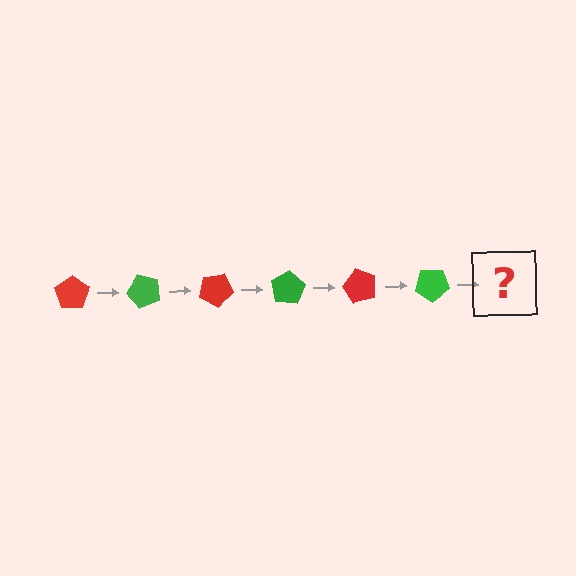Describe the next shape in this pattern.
It should be a red pentagon, rotated 300 degrees from the start.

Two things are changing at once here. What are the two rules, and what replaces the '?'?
The two rules are that it rotates 50 degrees each step and the color cycles through red and green. The '?' should be a red pentagon, rotated 300 degrees from the start.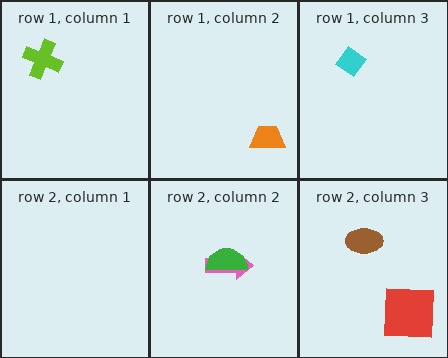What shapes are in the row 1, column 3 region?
The cyan diamond.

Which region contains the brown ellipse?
The row 2, column 3 region.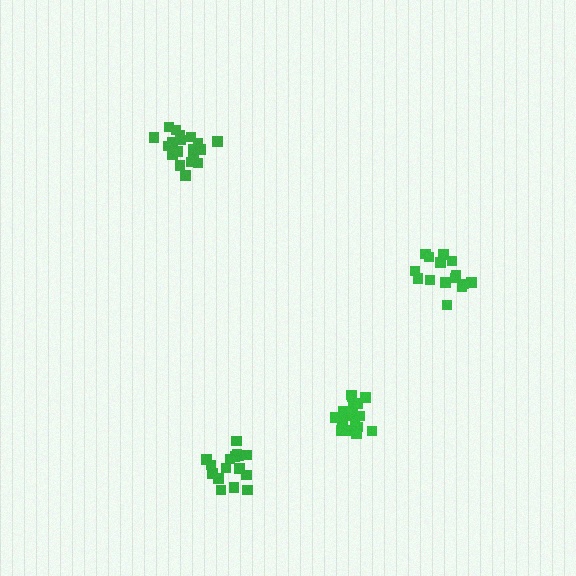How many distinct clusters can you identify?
There are 4 distinct clusters.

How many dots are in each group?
Group 1: 19 dots, Group 2: 16 dots, Group 3: 15 dots, Group 4: 19 dots (69 total).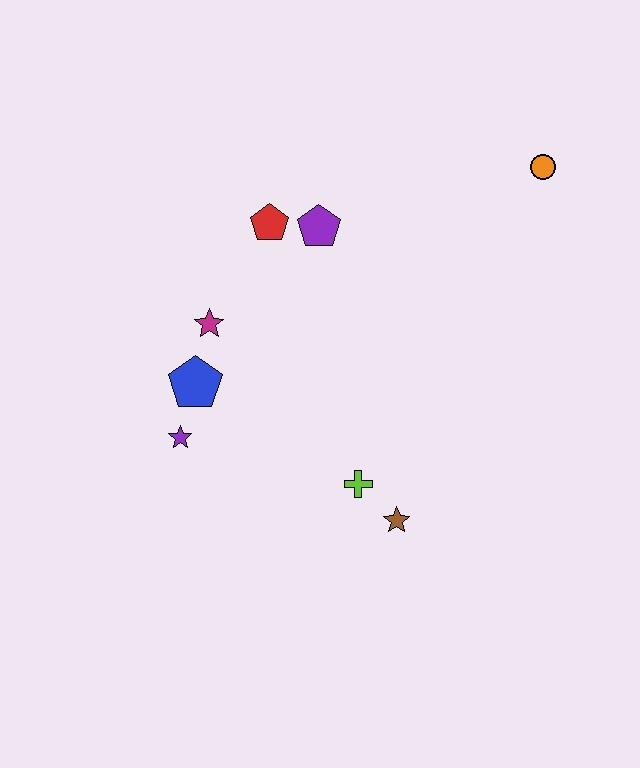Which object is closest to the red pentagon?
The purple pentagon is closest to the red pentagon.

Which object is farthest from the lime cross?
The orange circle is farthest from the lime cross.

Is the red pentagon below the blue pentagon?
No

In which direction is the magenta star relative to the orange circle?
The magenta star is to the left of the orange circle.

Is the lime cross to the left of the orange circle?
Yes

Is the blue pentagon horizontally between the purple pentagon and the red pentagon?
No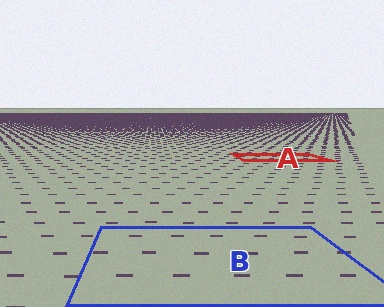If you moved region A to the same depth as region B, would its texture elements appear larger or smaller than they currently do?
They would appear larger. At a closer depth, the same texture elements are projected at a bigger on-screen size.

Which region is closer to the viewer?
Region B is closer. The texture elements there are larger and more spread out.